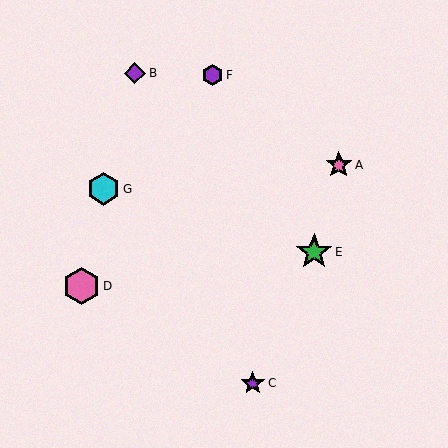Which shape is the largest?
The pink hexagon (labeled D) is the largest.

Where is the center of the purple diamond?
The center of the purple diamond is at (135, 73).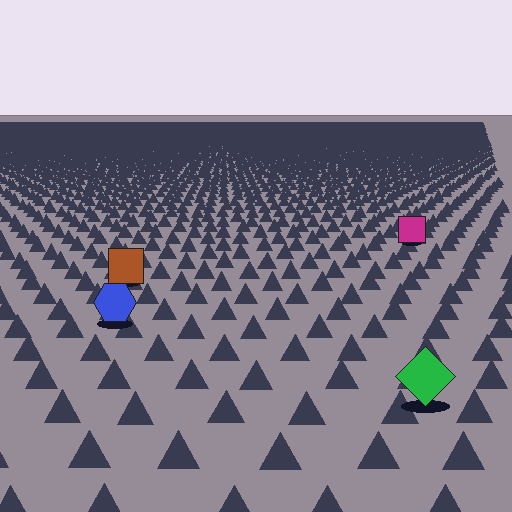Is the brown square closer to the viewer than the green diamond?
No. The green diamond is closer — you can tell from the texture gradient: the ground texture is coarser near it.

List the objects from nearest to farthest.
From nearest to farthest: the green diamond, the blue hexagon, the brown square, the magenta square.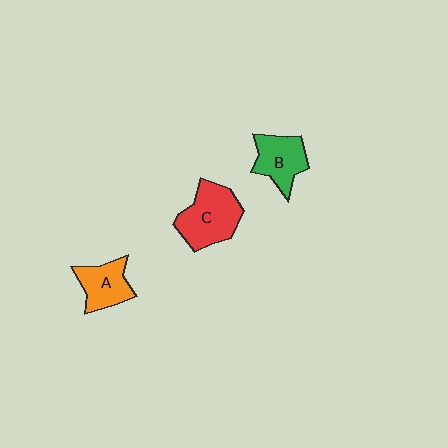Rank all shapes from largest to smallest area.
From largest to smallest: C (red), B (green), A (orange).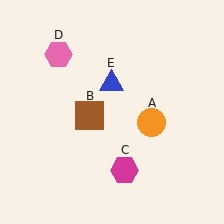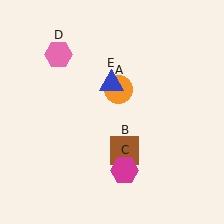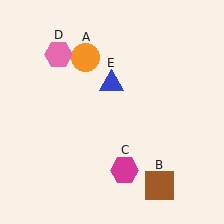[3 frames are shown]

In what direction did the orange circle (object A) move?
The orange circle (object A) moved up and to the left.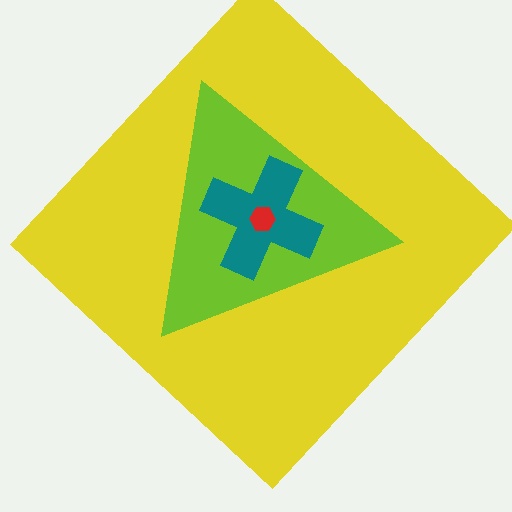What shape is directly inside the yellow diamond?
The lime triangle.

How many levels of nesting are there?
4.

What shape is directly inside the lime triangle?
The teal cross.